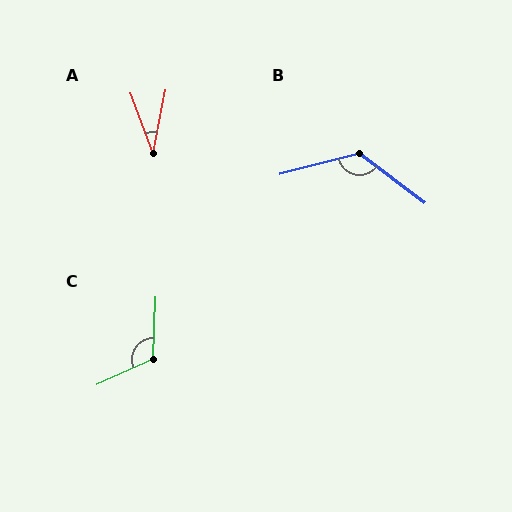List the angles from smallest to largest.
A (31°), C (116°), B (129°).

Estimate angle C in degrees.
Approximately 116 degrees.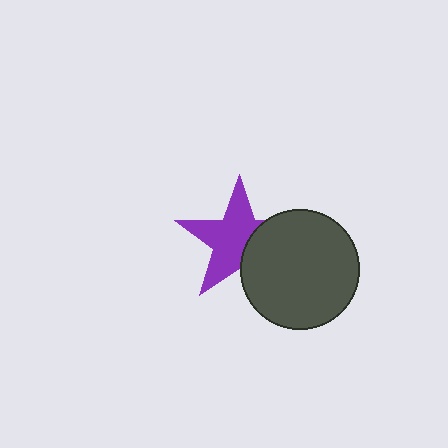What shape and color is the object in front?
The object in front is a dark gray circle.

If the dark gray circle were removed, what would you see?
You would see the complete purple star.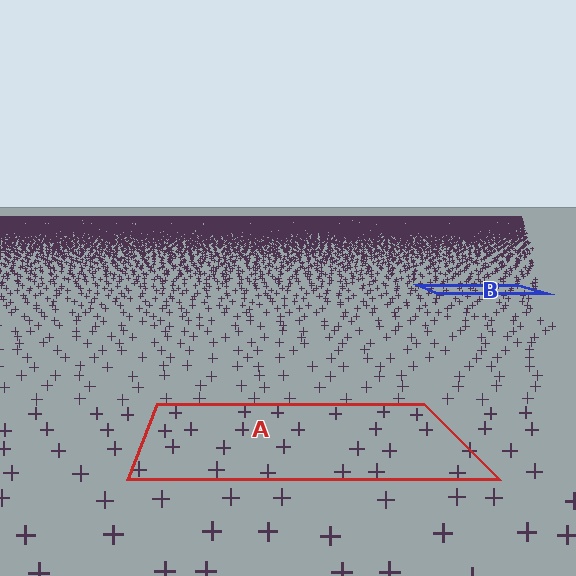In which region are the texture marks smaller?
The texture marks are smaller in region B, because it is farther away.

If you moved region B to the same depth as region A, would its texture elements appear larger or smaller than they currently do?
They would appear larger. At a closer depth, the same texture elements are projected at a bigger on-screen size.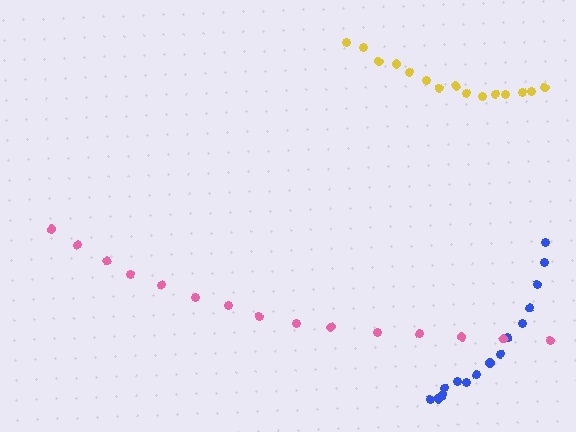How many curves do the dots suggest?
There are 3 distinct paths.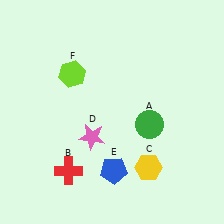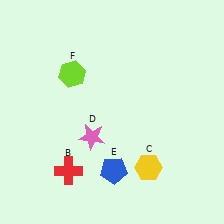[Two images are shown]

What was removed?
The green circle (A) was removed in Image 2.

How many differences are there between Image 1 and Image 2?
There is 1 difference between the two images.